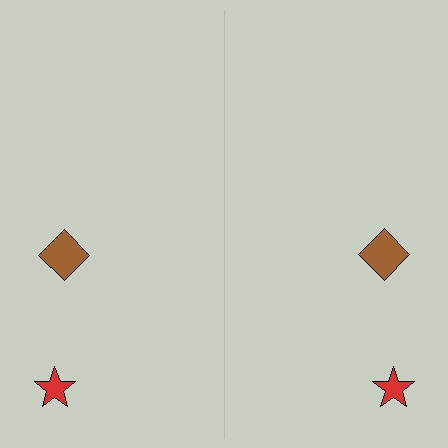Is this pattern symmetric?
Yes, this pattern has bilateral (reflection) symmetry.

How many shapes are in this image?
There are 4 shapes in this image.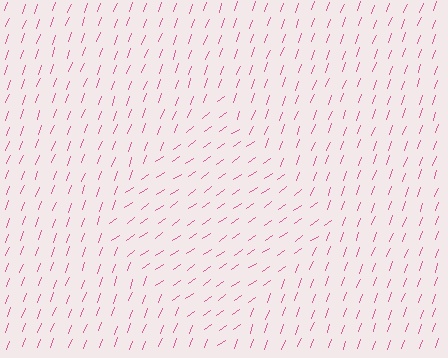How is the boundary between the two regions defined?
The boundary is defined purely by a change in line orientation (approximately 35 degrees difference). All lines are the same color and thickness.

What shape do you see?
I see a diamond.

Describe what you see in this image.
The image is filled with small pink line segments. A diamond region in the image has lines oriented differently from the surrounding lines, creating a visible texture boundary.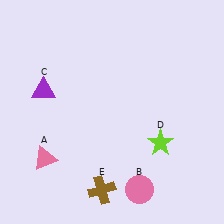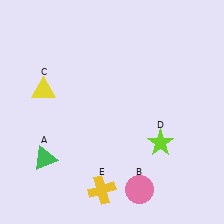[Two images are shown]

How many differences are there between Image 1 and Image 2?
There are 3 differences between the two images.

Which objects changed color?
A changed from pink to green. C changed from purple to yellow. E changed from brown to yellow.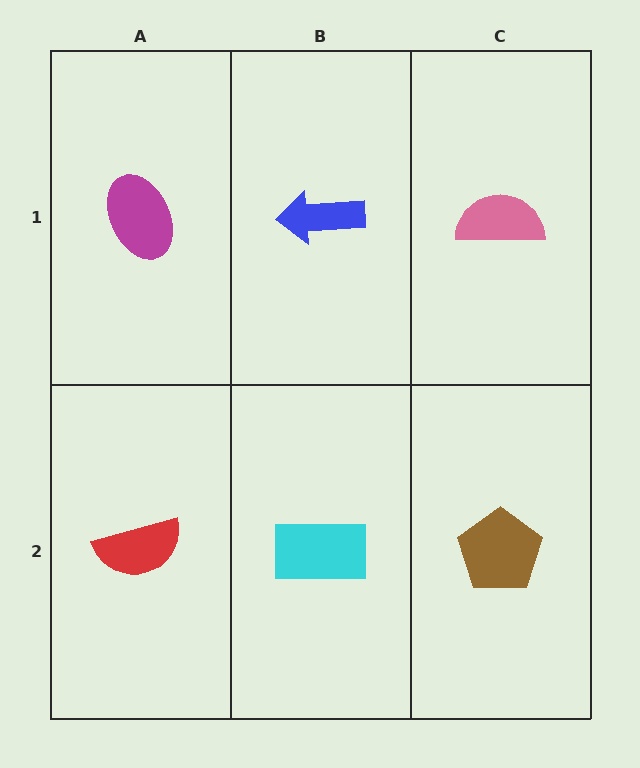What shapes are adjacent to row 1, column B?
A cyan rectangle (row 2, column B), a magenta ellipse (row 1, column A), a pink semicircle (row 1, column C).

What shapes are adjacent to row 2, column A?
A magenta ellipse (row 1, column A), a cyan rectangle (row 2, column B).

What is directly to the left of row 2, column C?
A cyan rectangle.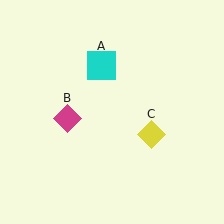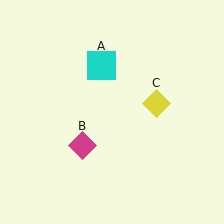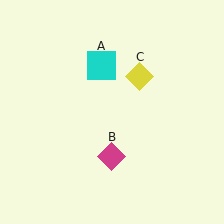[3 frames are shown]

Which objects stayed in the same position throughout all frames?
Cyan square (object A) remained stationary.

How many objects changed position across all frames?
2 objects changed position: magenta diamond (object B), yellow diamond (object C).